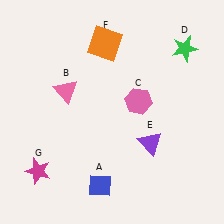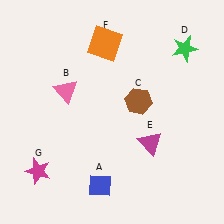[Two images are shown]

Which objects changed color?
C changed from pink to brown. E changed from purple to magenta.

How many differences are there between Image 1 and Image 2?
There are 2 differences between the two images.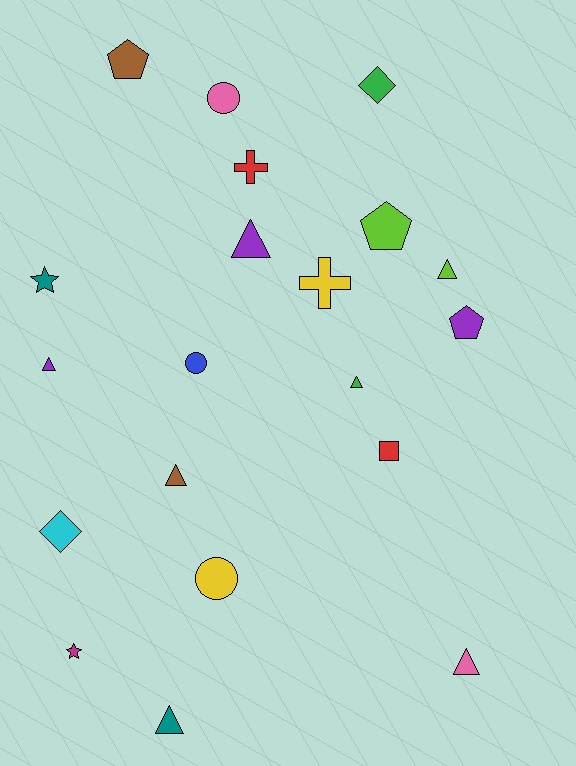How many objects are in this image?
There are 20 objects.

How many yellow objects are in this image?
There are 2 yellow objects.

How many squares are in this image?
There is 1 square.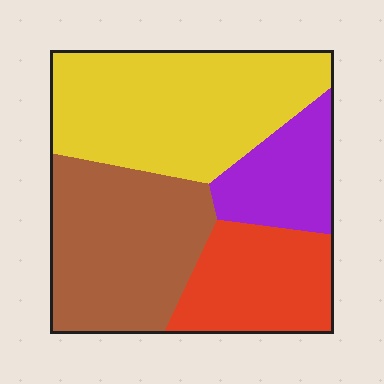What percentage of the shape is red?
Red takes up about one fifth (1/5) of the shape.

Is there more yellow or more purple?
Yellow.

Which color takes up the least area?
Purple, at roughly 15%.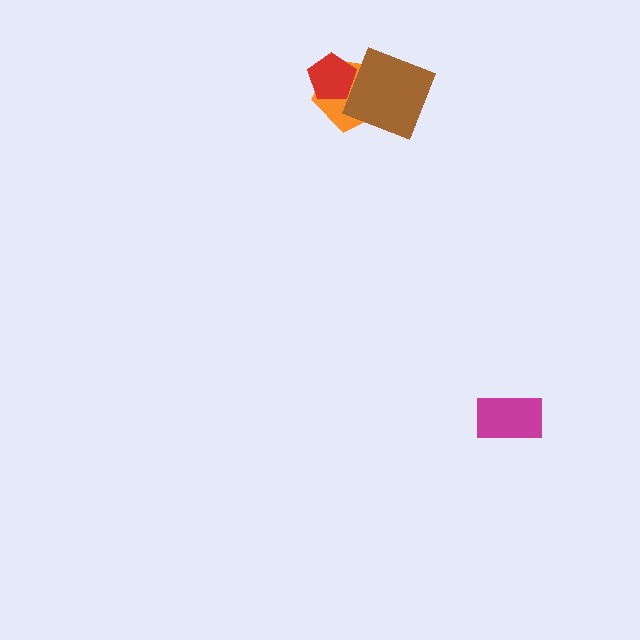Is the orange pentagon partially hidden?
Yes, it is partially covered by another shape.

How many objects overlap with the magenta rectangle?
0 objects overlap with the magenta rectangle.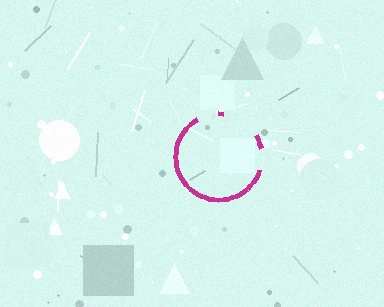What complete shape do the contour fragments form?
The contour fragments form a circle.